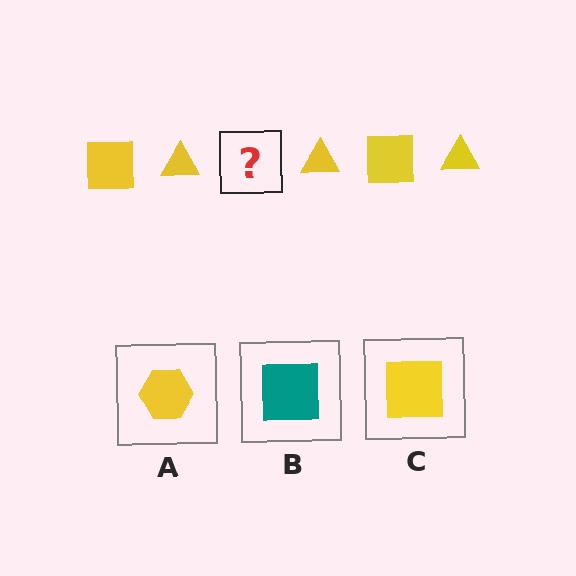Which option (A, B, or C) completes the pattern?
C.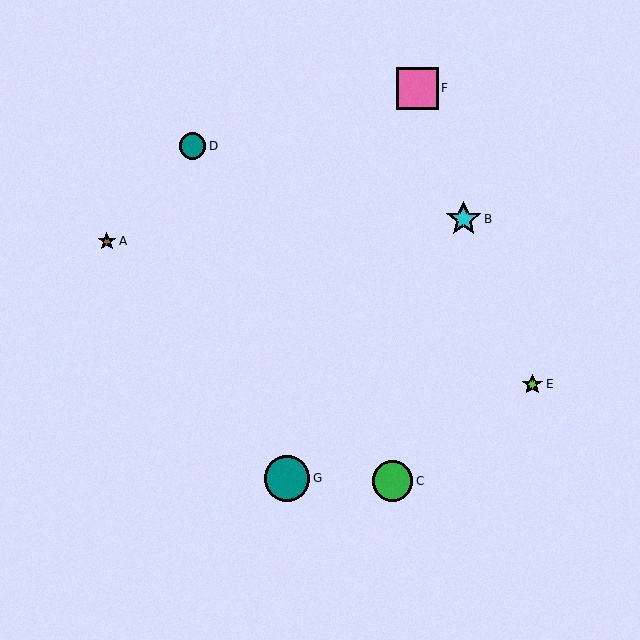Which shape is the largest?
The teal circle (labeled G) is the largest.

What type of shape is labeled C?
Shape C is a green circle.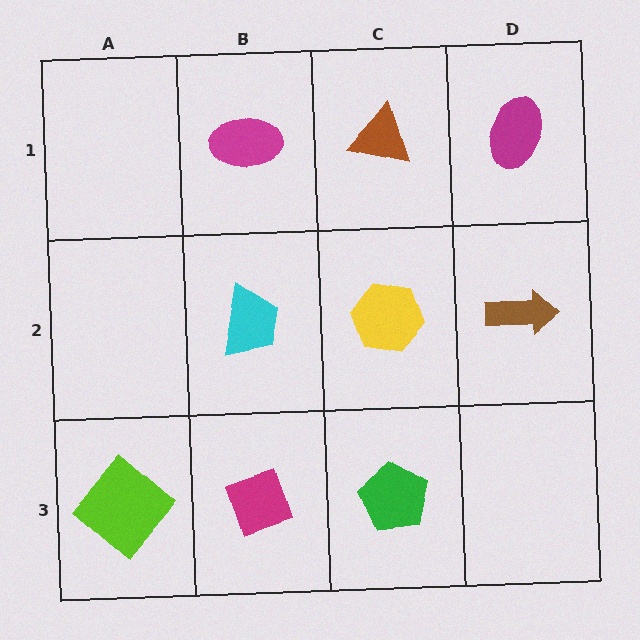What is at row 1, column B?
A magenta ellipse.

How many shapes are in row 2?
3 shapes.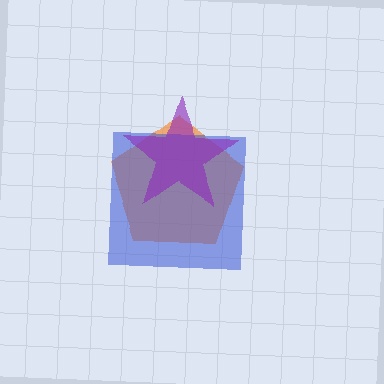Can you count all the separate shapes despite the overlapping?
Yes, there are 3 separate shapes.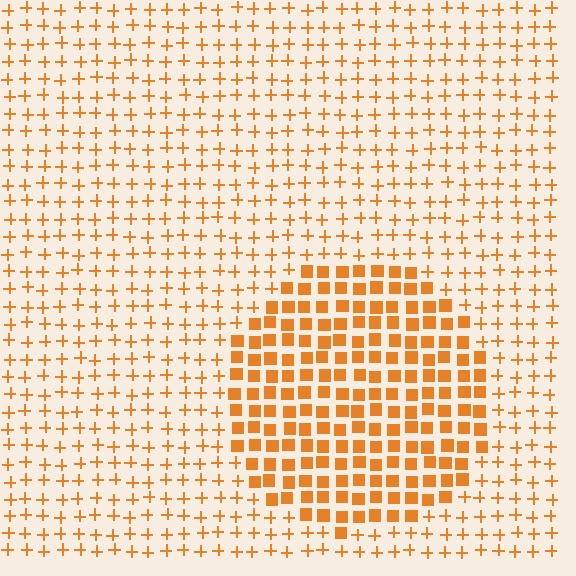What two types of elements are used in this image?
The image uses squares inside the circle region and plus signs outside it.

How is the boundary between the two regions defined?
The boundary is defined by a change in element shape: squares inside vs. plus signs outside. All elements share the same color and spacing.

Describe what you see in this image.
The image is filled with small orange elements arranged in a uniform grid. A circle-shaped region contains squares, while the surrounding area contains plus signs. The boundary is defined purely by the change in element shape.